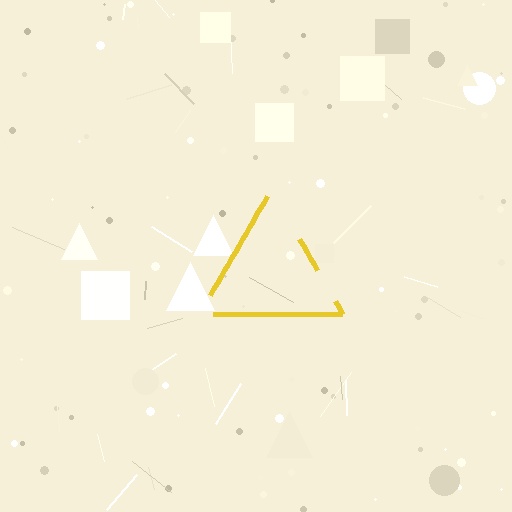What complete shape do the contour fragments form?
The contour fragments form a triangle.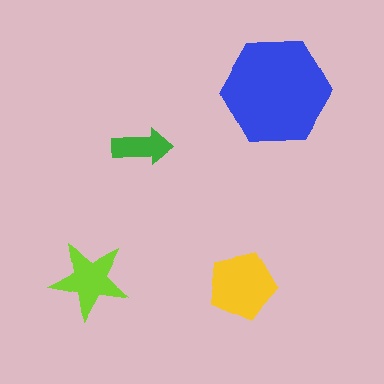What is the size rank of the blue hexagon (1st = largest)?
1st.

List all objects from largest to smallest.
The blue hexagon, the yellow pentagon, the lime star, the green arrow.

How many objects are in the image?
There are 4 objects in the image.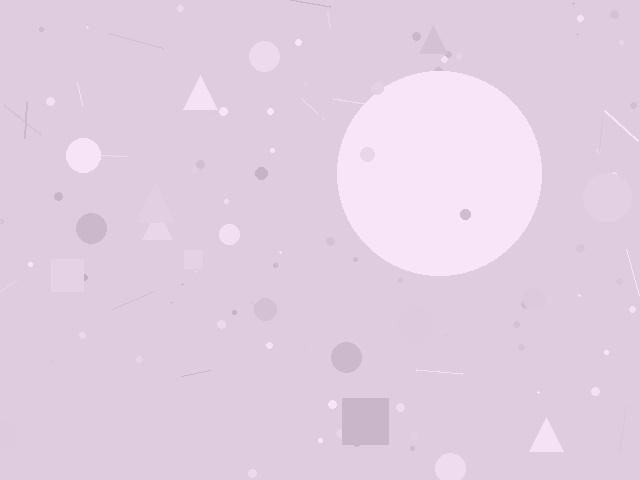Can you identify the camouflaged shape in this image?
The camouflaged shape is a circle.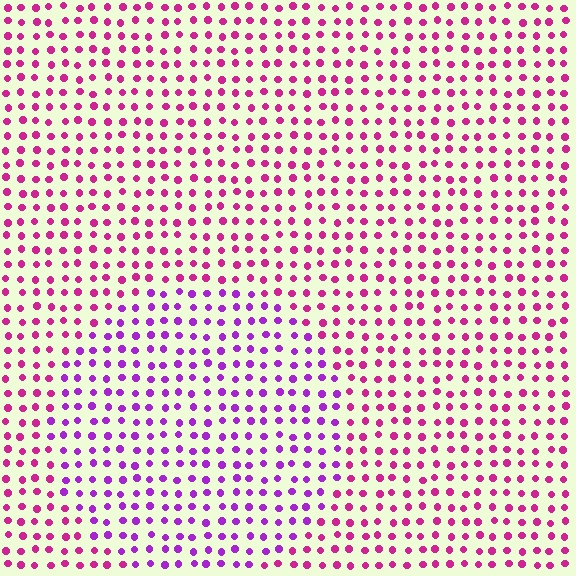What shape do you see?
I see a circle.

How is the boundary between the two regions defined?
The boundary is defined purely by a slight shift in hue (about 35 degrees). Spacing, size, and orientation are identical on both sides.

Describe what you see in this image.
The image is filled with small magenta elements in a uniform arrangement. A circle-shaped region is visible where the elements are tinted to a slightly different hue, forming a subtle color boundary.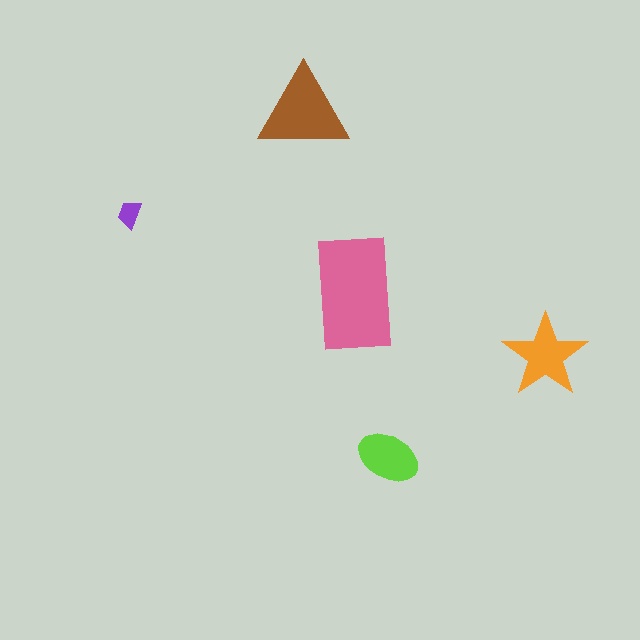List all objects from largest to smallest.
The pink rectangle, the brown triangle, the orange star, the lime ellipse, the purple trapezoid.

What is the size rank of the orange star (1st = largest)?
3rd.